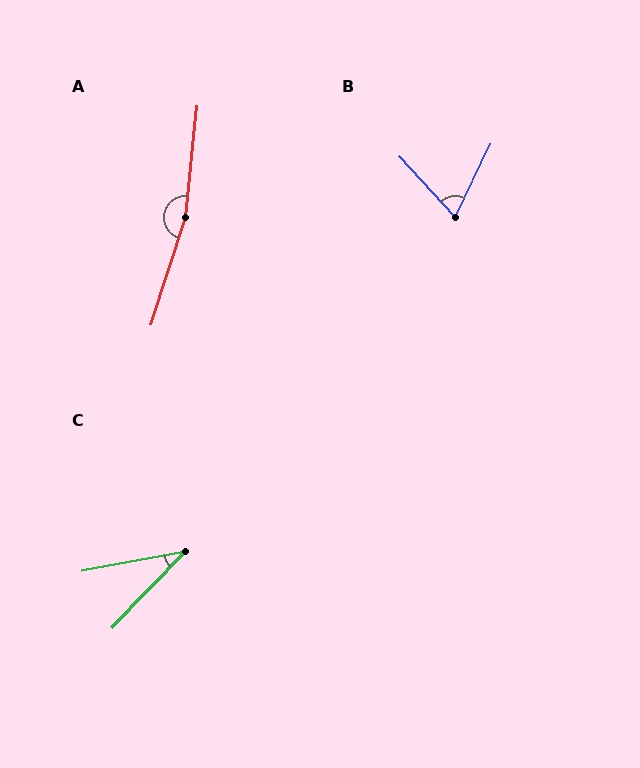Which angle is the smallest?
C, at approximately 36 degrees.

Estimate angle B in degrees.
Approximately 69 degrees.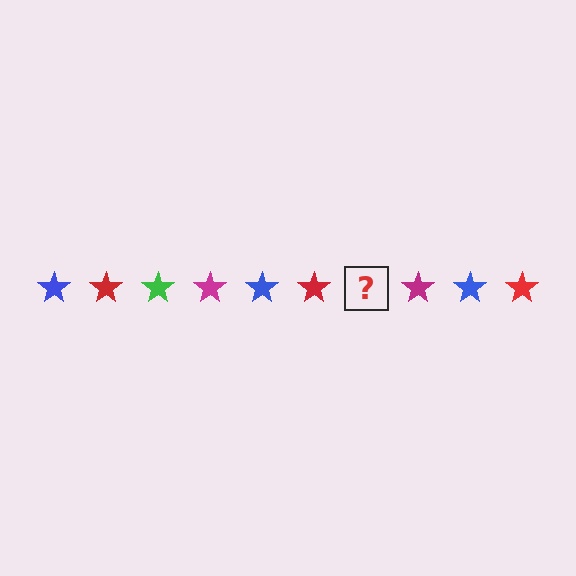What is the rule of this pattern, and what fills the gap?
The rule is that the pattern cycles through blue, red, green, magenta stars. The gap should be filled with a green star.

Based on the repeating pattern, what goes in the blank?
The blank should be a green star.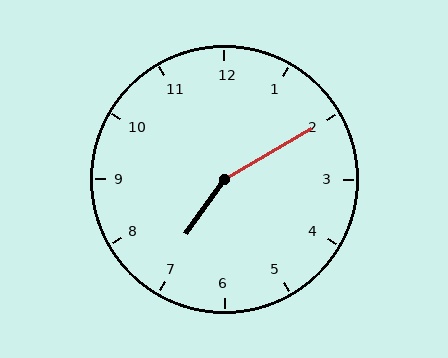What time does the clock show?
7:10.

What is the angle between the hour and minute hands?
Approximately 155 degrees.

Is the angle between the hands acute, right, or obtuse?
It is obtuse.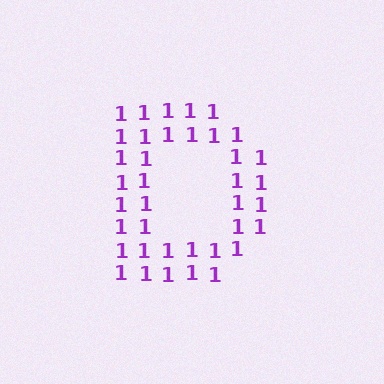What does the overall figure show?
The overall figure shows the letter D.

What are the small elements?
The small elements are digit 1's.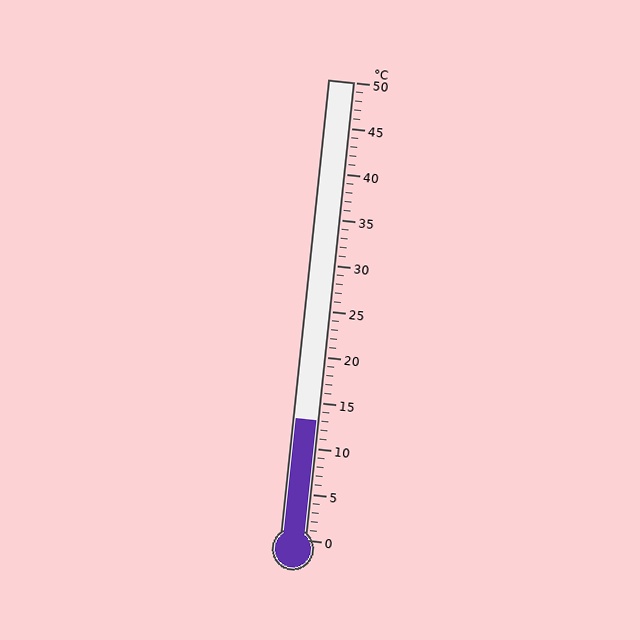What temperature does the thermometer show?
The thermometer shows approximately 13°C.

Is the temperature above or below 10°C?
The temperature is above 10°C.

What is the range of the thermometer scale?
The thermometer scale ranges from 0°C to 50°C.